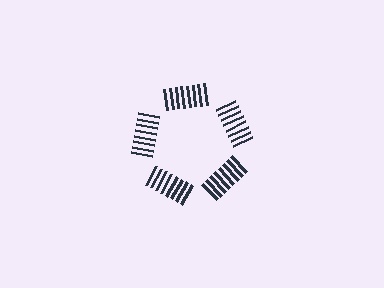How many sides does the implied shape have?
5 sides — the line-ends trace a pentagon.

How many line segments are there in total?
40 — 8 along each of the 5 edges.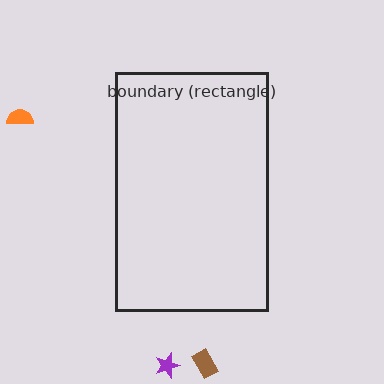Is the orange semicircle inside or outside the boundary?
Outside.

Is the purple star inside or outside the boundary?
Outside.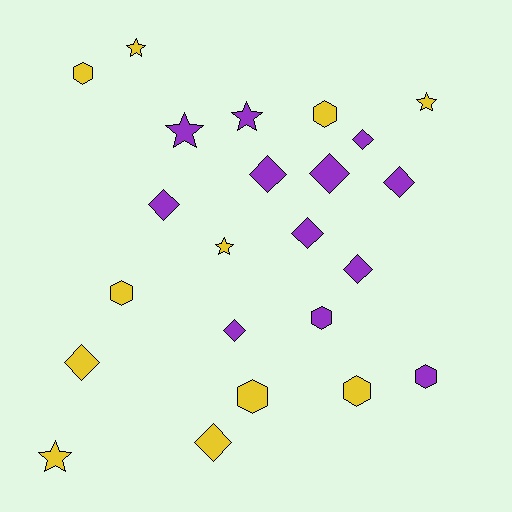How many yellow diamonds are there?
There are 2 yellow diamonds.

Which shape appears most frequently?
Diamond, with 10 objects.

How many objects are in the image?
There are 23 objects.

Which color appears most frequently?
Purple, with 12 objects.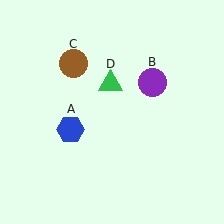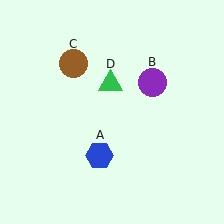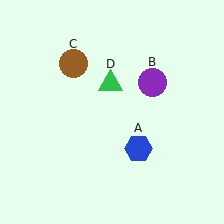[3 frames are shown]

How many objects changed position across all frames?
1 object changed position: blue hexagon (object A).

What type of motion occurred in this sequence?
The blue hexagon (object A) rotated counterclockwise around the center of the scene.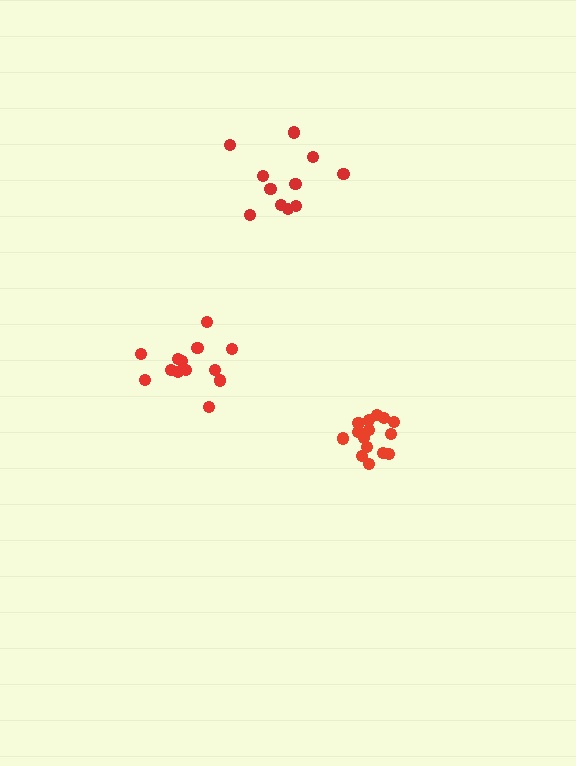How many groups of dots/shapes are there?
There are 3 groups.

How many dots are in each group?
Group 1: 15 dots, Group 2: 11 dots, Group 3: 13 dots (39 total).